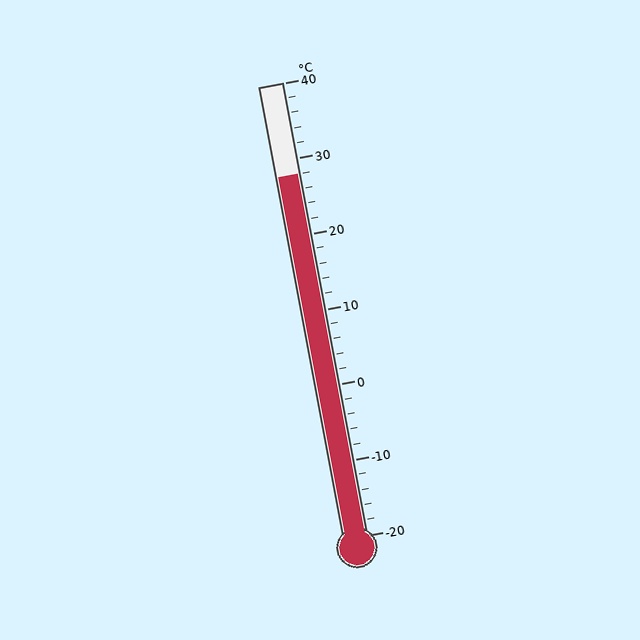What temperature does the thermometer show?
The thermometer shows approximately 28°C.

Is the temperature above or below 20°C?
The temperature is above 20°C.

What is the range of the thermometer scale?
The thermometer scale ranges from -20°C to 40°C.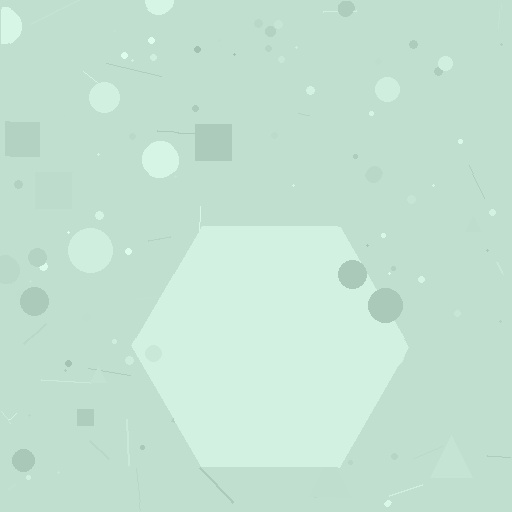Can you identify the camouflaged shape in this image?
The camouflaged shape is a hexagon.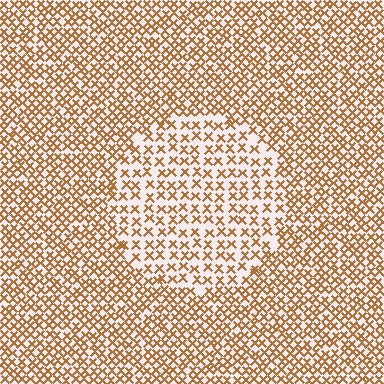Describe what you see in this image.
The image contains small brown elements arranged at two different densities. A circle-shaped region is visible where the elements are less densely packed than the surrounding area.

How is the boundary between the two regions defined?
The boundary is defined by a change in element density (approximately 1.8x ratio). All elements are the same color, size, and shape.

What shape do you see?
I see a circle.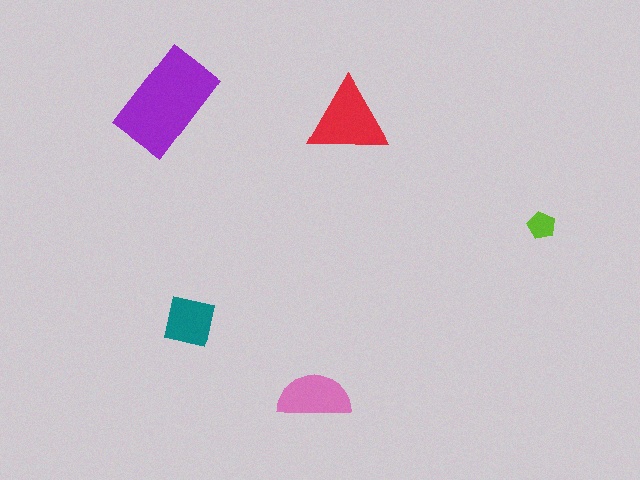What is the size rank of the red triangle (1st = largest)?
2nd.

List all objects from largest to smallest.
The purple rectangle, the red triangle, the pink semicircle, the teal square, the lime pentagon.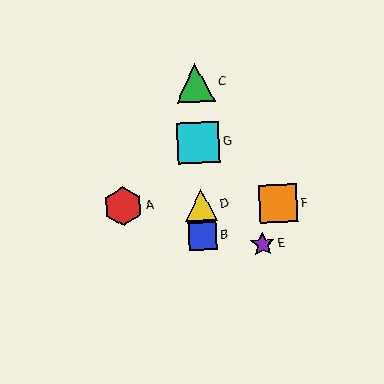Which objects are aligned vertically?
Objects B, C, D, G are aligned vertically.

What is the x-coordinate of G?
Object G is at x≈198.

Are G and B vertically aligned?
Yes, both are at x≈198.